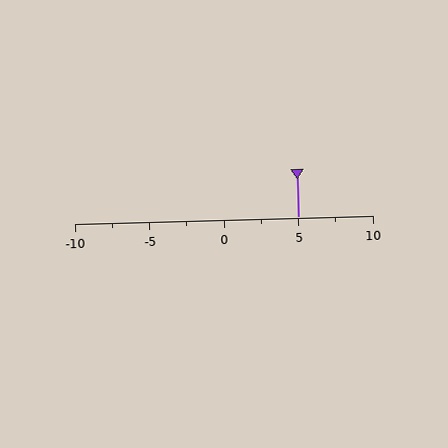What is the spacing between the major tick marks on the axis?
The major ticks are spaced 5 apart.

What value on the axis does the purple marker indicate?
The marker indicates approximately 5.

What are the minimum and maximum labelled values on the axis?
The axis runs from -10 to 10.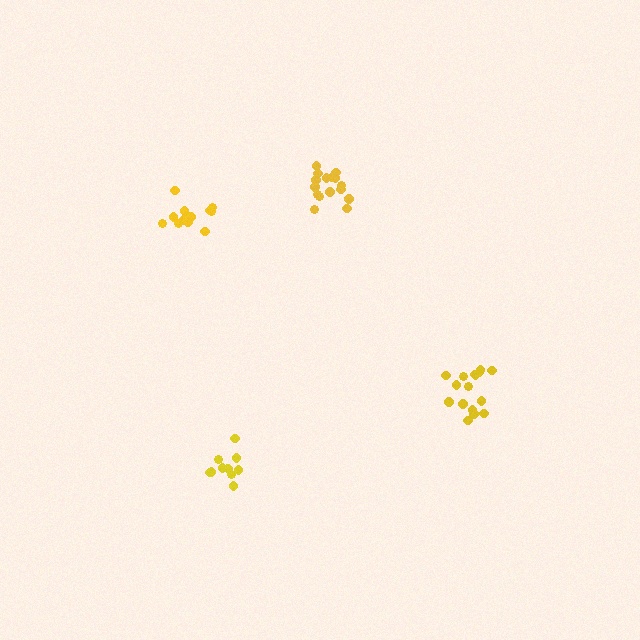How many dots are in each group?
Group 1: 13 dots, Group 2: 10 dots, Group 3: 16 dots, Group 4: 16 dots (55 total).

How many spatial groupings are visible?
There are 4 spatial groupings.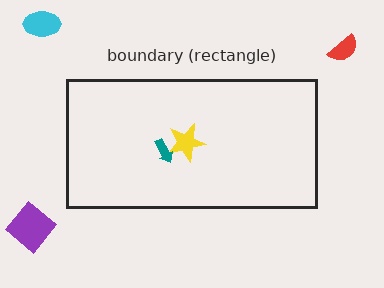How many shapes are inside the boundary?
2 inside, 3 outside.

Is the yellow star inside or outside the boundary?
Inside.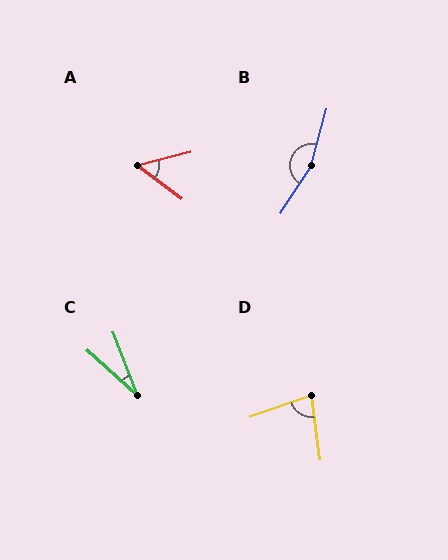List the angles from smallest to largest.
C (26°), A (51°), D (78°), B (162°).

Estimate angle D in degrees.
Approximately 78 degrees.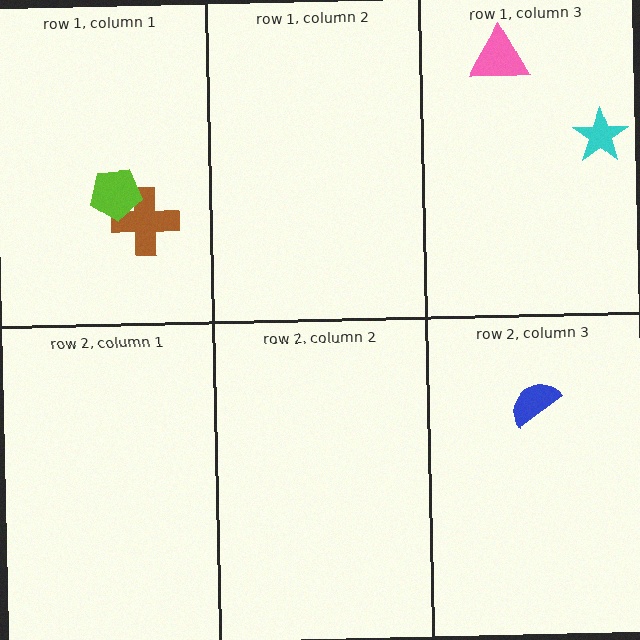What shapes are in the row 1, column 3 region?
The cyan star, the pink triangle.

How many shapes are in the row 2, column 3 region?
1.